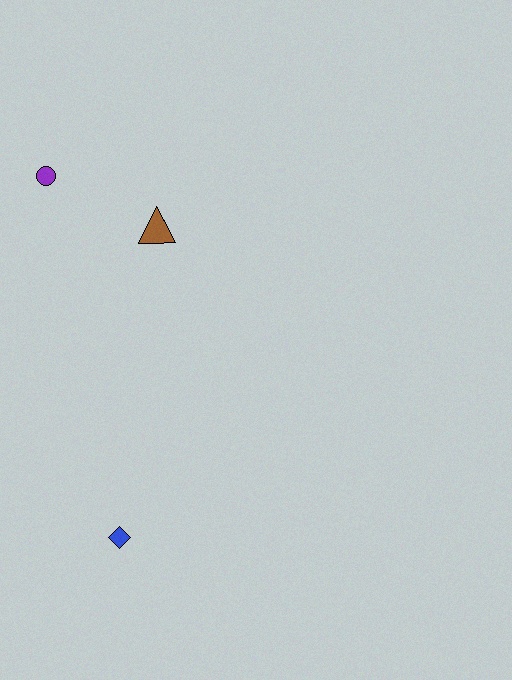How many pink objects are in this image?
There are no pink objects.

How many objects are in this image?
There are 3 objects.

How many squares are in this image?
There are no squares.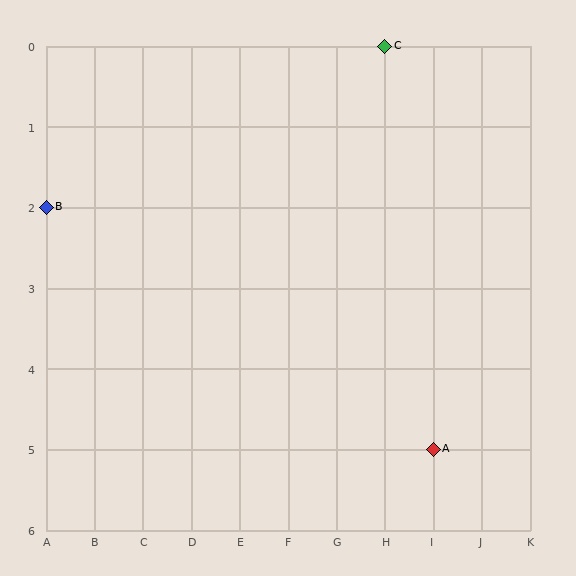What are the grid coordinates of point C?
Point C is at grid coordinates (H, 0).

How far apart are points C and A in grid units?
Points C and A are 1 column and 5 rows apart (about 5.1 grid units diagonally).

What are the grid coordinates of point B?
Point B is at grid coordinates (A, 2).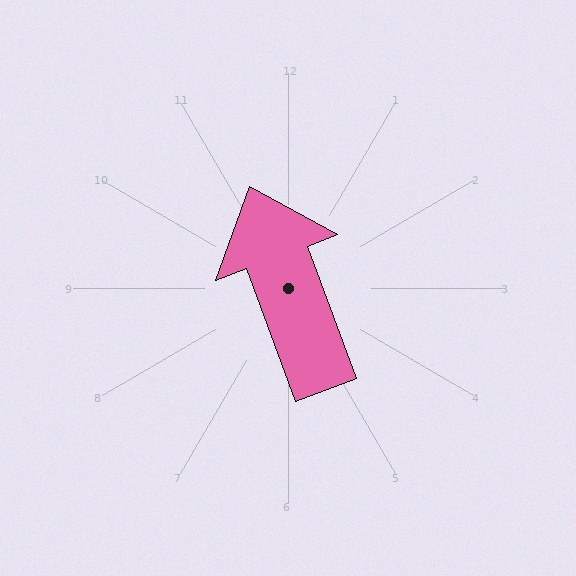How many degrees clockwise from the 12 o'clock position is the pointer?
Approximately 340 degrees.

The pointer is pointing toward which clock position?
Roughly 11 o'clock.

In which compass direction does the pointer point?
North.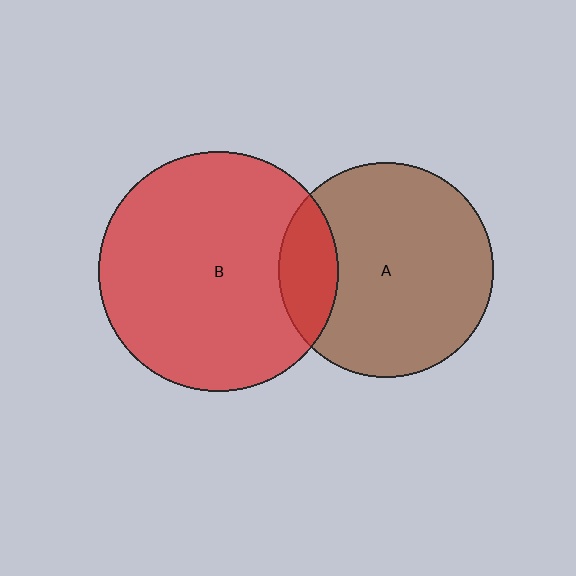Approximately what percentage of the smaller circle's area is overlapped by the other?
Approximately 20%.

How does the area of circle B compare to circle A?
Approximately 1.2 times.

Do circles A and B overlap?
Yes.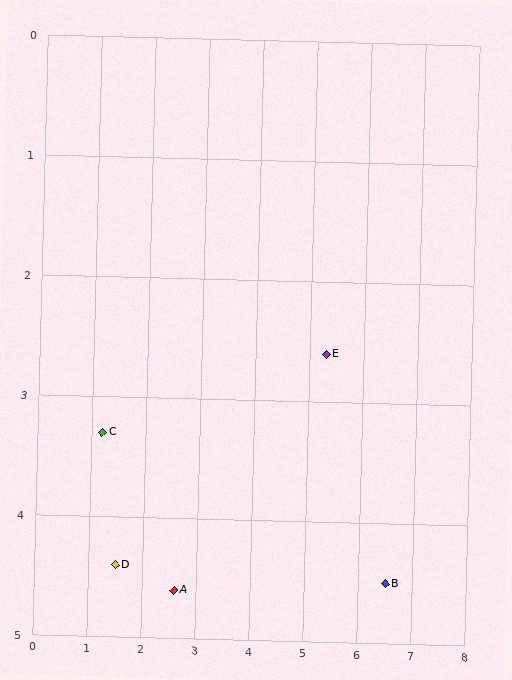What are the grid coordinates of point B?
Point B is at approximately (6.5, 4.5).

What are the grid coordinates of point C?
Point C is at approximately (1.2, 3.3).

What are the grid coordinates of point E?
Point E is at approximately (5.3, 2.6).